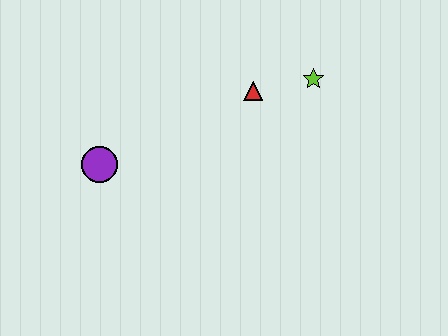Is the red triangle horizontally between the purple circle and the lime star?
Yes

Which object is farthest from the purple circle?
The lime star is farthest from the purple circle.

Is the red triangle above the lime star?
No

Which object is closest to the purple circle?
The red triangle is closest to the purple circle.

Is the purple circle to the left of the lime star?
Yes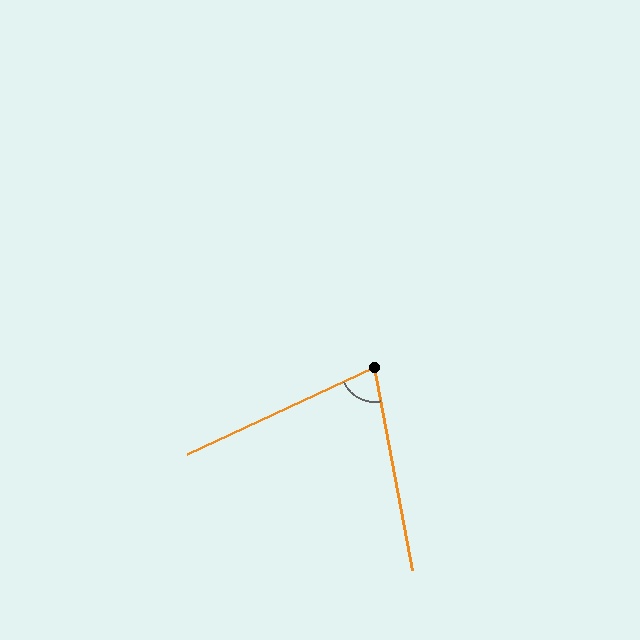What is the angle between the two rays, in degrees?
Approximately 76 degrees.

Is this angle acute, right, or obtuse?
It is acute.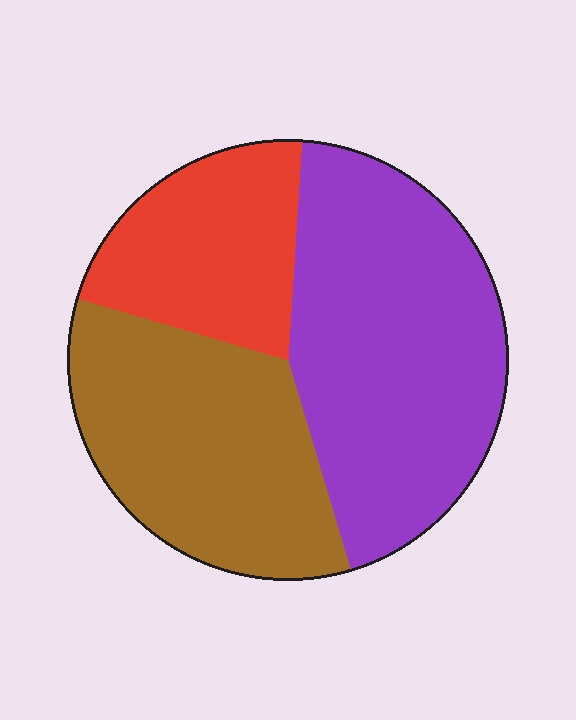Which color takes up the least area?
Red, at roughly 20%.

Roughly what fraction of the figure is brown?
Brown takes up about one third (1/3) of the figure.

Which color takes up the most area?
Purple, at roughly 45%.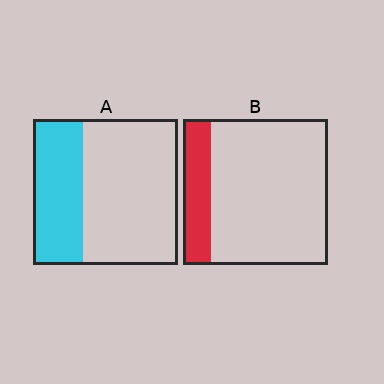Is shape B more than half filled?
No.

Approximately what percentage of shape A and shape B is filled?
A is approximately 35% and B is approximately 20%.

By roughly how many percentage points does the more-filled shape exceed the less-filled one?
By roughly 15 percentage points (A over B).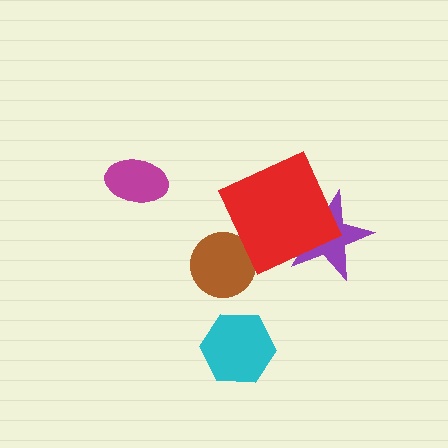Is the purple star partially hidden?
Yes, it is partially covered by another shape.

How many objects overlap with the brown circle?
0 objects overlap with the brown circle.